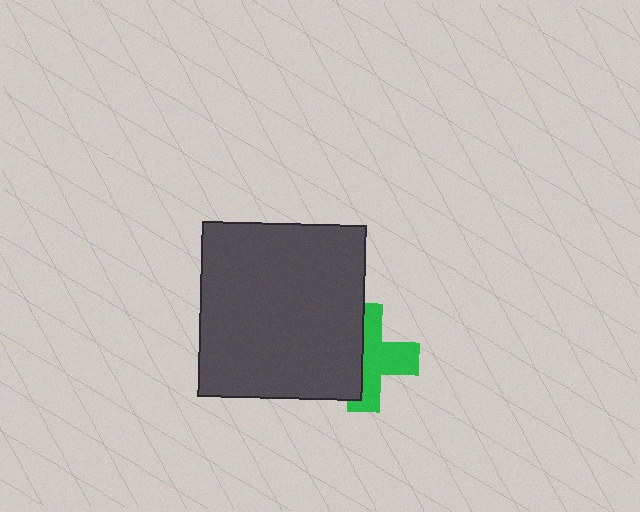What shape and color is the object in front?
The object in front is a dark gray rectangle.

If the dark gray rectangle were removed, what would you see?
You would see the complete green cross.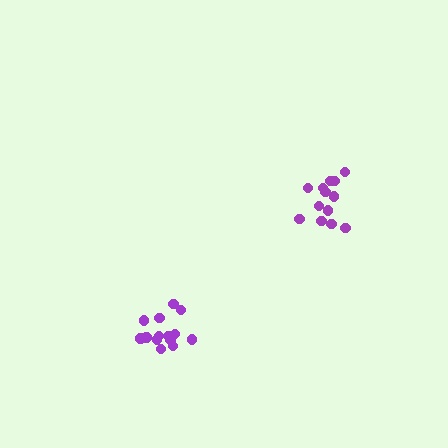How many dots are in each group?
Group 1: 13 dots, Group 2: 14 dots (27 total).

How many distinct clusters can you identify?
There are 2 distinct clusters.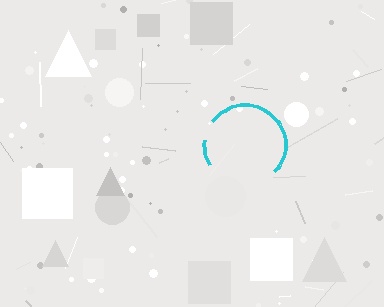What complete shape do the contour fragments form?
The contour fragments form a circle.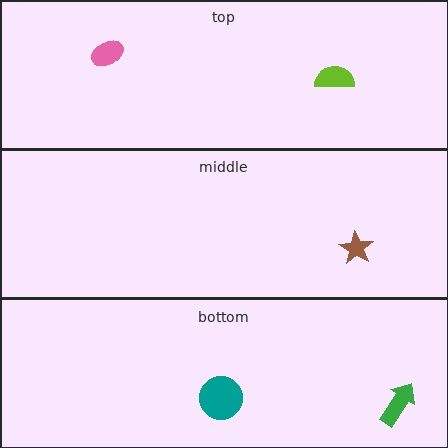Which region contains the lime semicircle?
The top region.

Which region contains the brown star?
The middle region.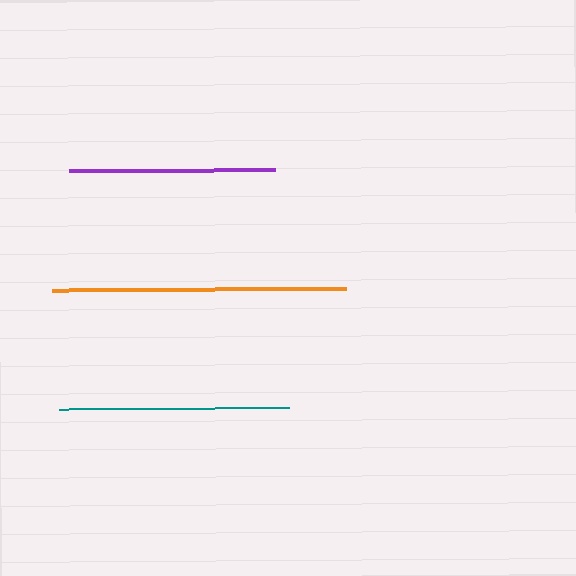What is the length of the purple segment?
The purple segment is approximately 206 pixels long.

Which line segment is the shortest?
The purple line is the shortest at approximately 206 pixels.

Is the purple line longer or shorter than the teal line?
The teal line is longer than the purple line.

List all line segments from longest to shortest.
From longest to shortest: orange, teal, purple.